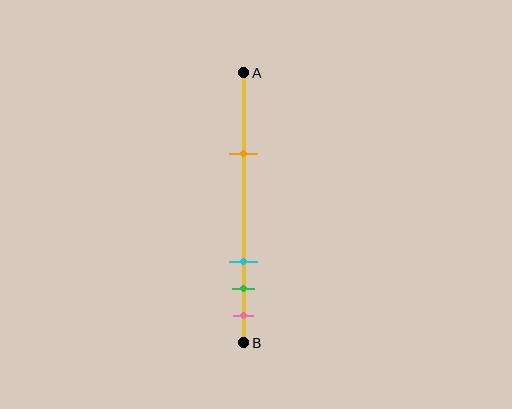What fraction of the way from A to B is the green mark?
The green mark is approximately 80% (0.8) of the way from A to B.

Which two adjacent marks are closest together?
The green and pink marks are the closest adjacent pair.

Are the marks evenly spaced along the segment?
No, the marks are not evenly spaced.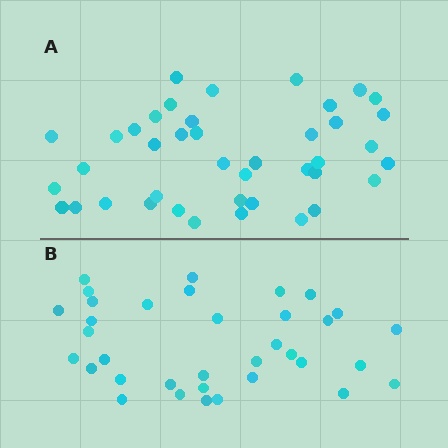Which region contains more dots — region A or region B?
Region A (the top region) has more dots.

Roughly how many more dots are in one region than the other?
Region A has about 6 more dots than region B.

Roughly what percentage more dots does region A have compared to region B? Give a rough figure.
About 15% more.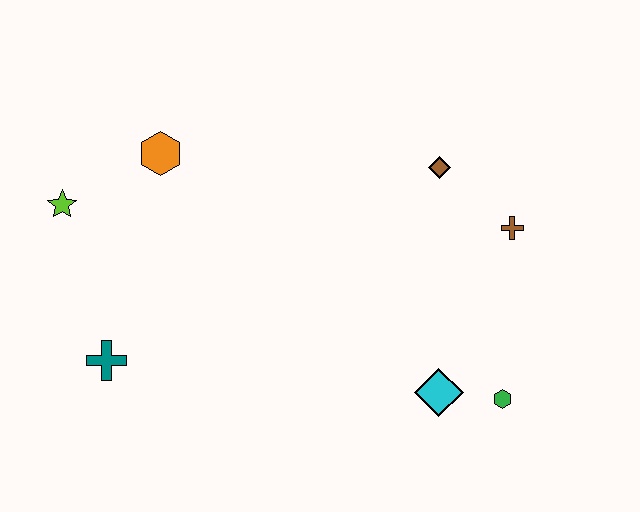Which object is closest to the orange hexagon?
The lime star is closest to the orange hexagon.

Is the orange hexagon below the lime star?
No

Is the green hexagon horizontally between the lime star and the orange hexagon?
No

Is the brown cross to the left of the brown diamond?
No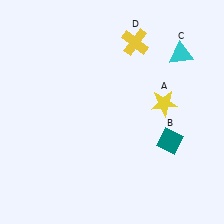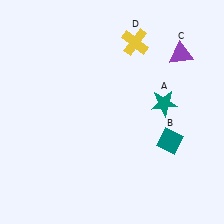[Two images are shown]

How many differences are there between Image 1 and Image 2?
There are 2 differences between the two images.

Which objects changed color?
A changed from yellow to teal. C changed from cyan to purple.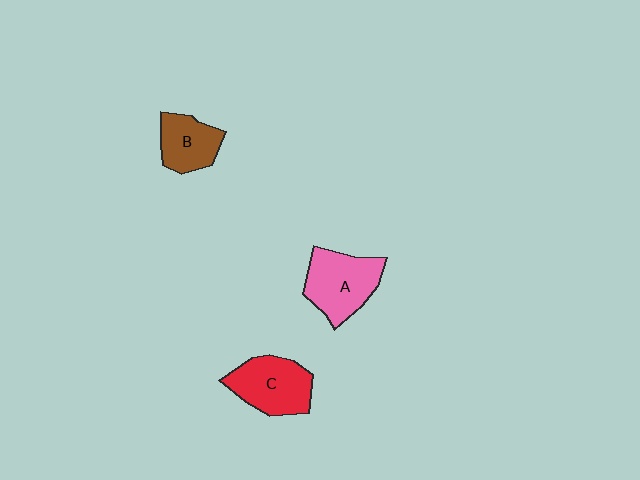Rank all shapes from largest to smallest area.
From largest to smallest: A (pink), C (red), B (brown).